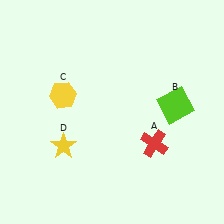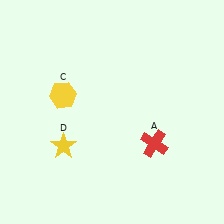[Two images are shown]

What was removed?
The lime square (B) was removed in Image 2.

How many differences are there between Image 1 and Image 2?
There is 1 difference between the two images.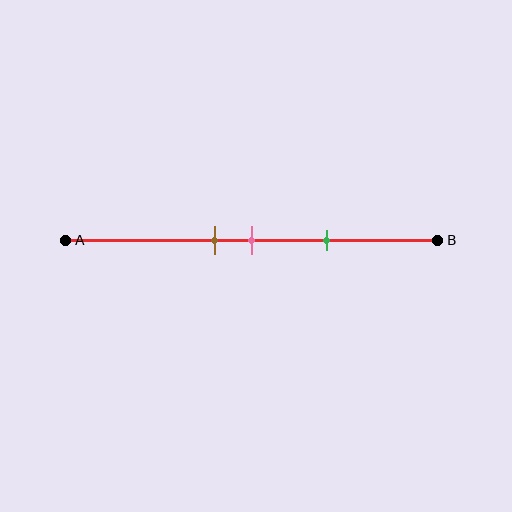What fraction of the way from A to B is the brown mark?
The brown mark is approximately 40% (0.4) of the way from A to B.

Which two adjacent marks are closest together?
The brown and pink marks are the closest adjacent pair.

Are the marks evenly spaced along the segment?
Yes, the marks are approximately evenly spaced.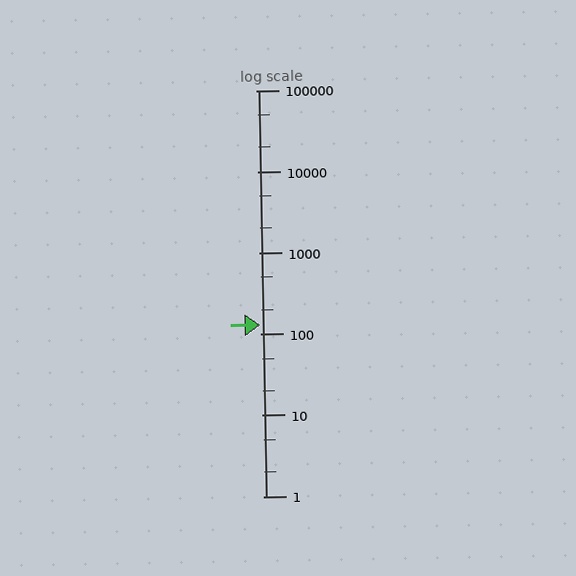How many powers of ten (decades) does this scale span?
The scale spans 5 decades, from 1 to 100000.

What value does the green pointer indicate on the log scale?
The pointer indicates approximately 130.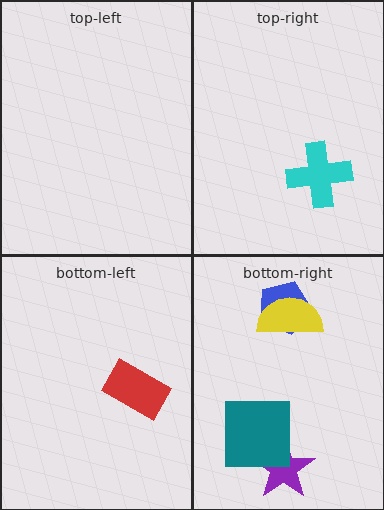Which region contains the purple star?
The bottom-right region.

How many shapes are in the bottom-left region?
1.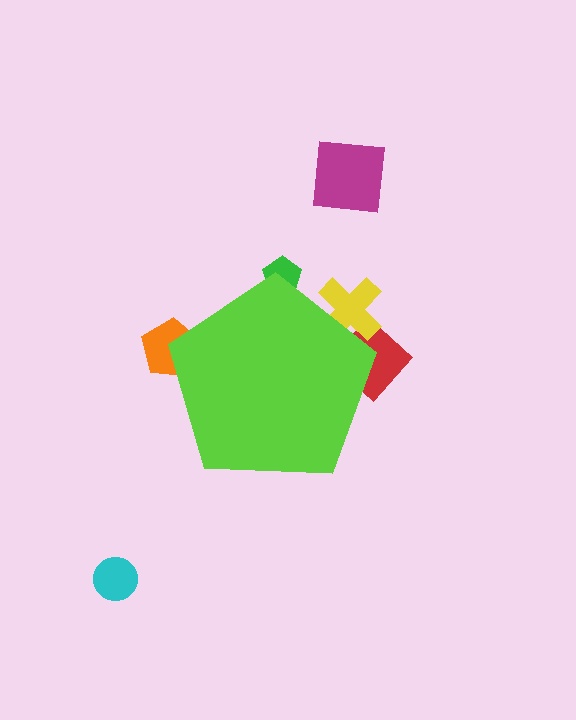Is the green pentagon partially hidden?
Yes, the green pentagon is partially hidden behind the lime pentagon.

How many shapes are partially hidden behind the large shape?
4 shapes are partially hidden.